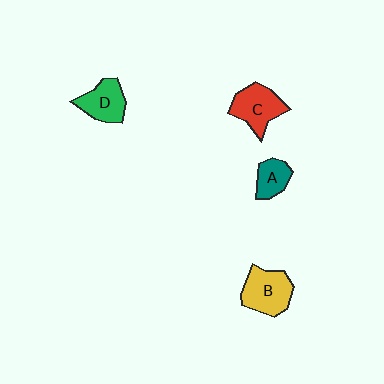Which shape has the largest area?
Shape B (yellow).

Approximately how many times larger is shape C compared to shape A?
Approximately 1.6 times.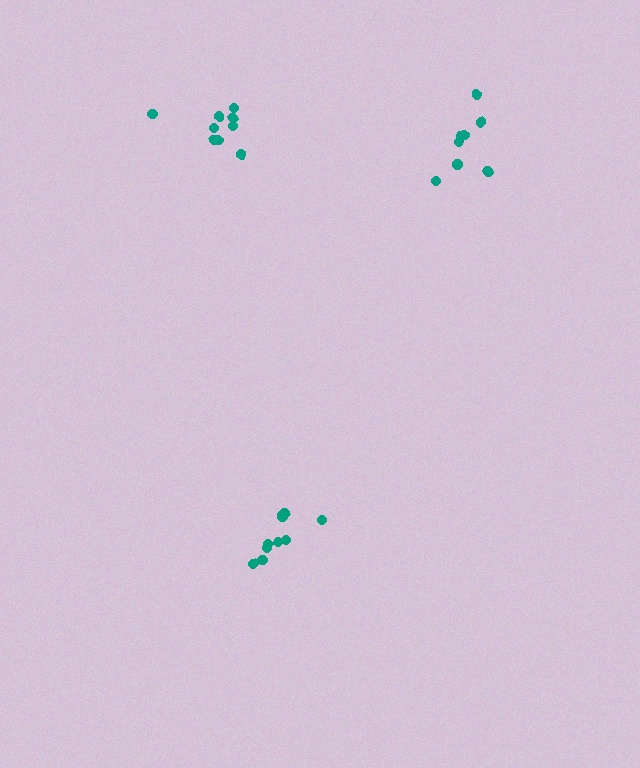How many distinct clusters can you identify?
There are 3 distinct clusters.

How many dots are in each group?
Group 1: 9 dots, Group 2: 8 dots, Group 3: 9 dots (26 total).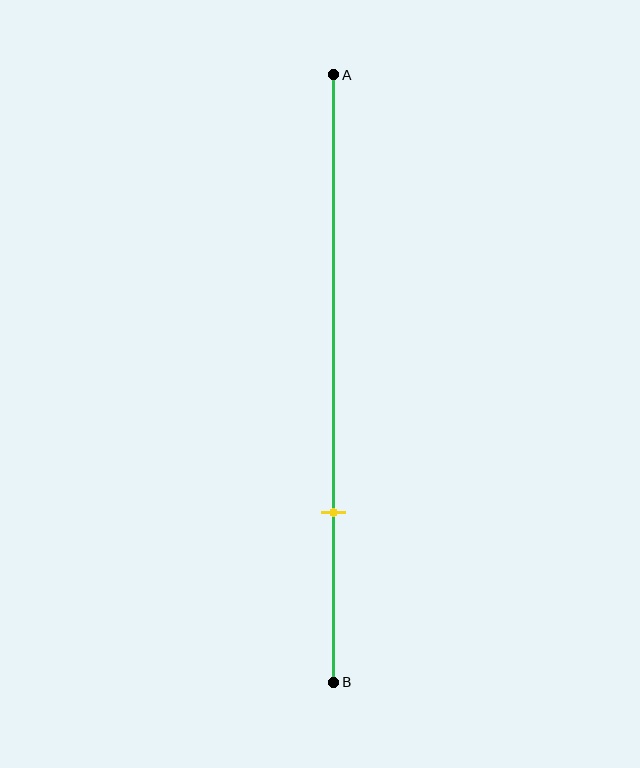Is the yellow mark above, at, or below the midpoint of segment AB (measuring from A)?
The yellow mark is below the midpoint of segment AB.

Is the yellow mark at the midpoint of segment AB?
No, the mark is at about 70% from A, not at the 50% midpoint.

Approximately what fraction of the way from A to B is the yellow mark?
The yellow mark is approximately 70% of the way from A to B.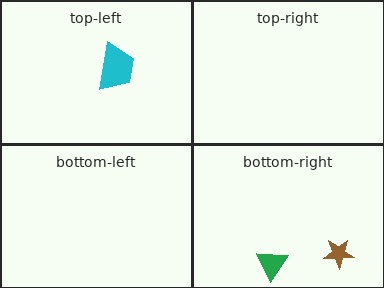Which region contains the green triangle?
The bottom-right region.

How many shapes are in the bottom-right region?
2.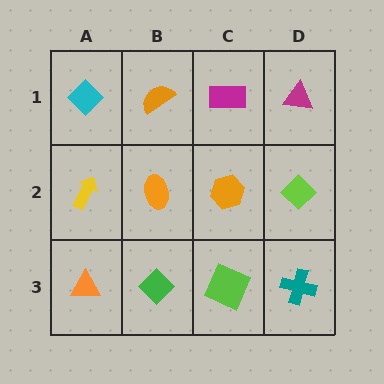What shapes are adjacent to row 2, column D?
A magenta triangle (row 1, column D), a teal cross (row 3, column D), an orange hexagon (row 2, column C).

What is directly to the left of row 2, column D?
An orange hexagon.